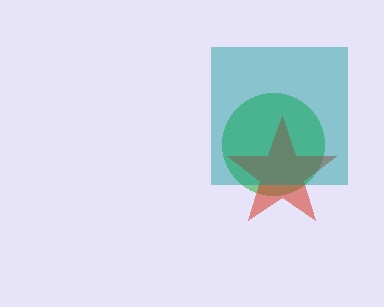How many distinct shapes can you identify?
There are 3 distinct shapes: a green circle, a red star, a teal square.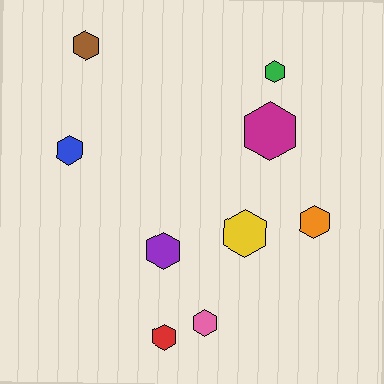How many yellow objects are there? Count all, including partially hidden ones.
There is 1 yellow object.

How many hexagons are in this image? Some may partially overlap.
There are 9 hexagons.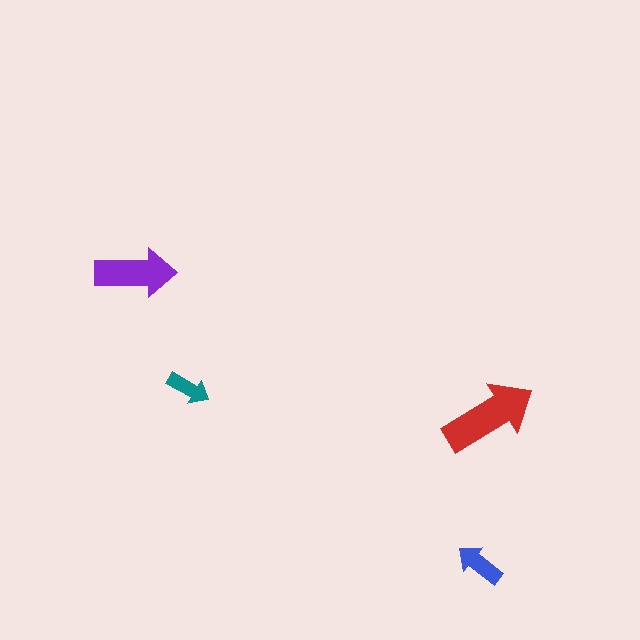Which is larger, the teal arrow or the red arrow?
The red one.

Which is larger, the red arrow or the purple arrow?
The red one.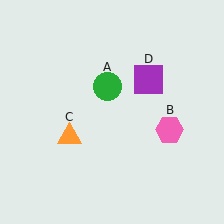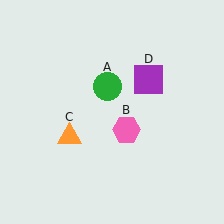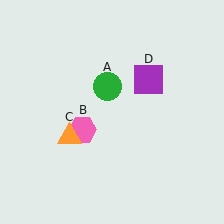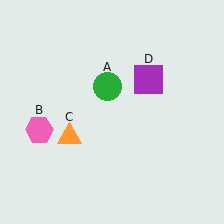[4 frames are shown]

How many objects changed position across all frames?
1 object changed position: pink hexagon (object B).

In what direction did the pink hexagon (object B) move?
The pink hexagon (object B) moved left.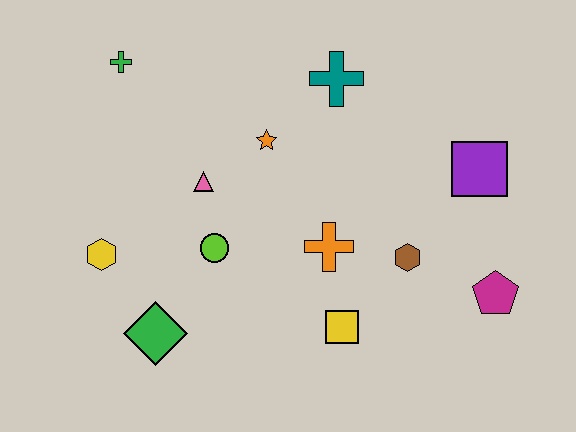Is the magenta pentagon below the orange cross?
Yes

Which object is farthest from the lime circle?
The magenta pentagon is farthest from the lime circle.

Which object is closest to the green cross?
The pink triangle is closest to the green cross.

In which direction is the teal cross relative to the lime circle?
The teal cross is above the lime circle.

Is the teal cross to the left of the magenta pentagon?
Yes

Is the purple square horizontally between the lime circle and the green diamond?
No